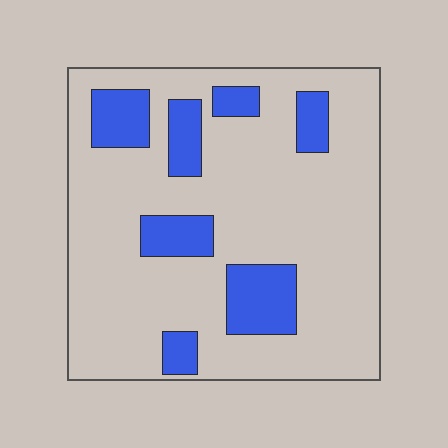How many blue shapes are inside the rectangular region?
7.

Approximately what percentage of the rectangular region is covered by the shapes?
Approximately 20%.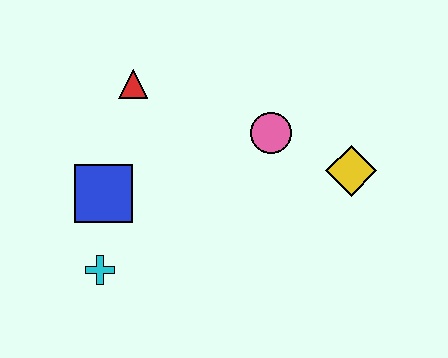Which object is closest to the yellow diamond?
The pink circle is closest to the yellow diamond.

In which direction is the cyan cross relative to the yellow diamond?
The cyan cross is to the left of the yellow diamond.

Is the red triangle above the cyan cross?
Yes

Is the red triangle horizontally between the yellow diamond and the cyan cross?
Yes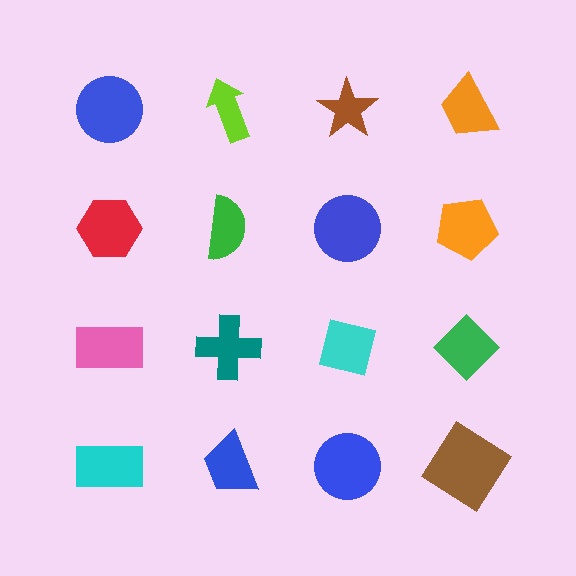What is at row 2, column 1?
A red hexagon.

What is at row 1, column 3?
A brown star.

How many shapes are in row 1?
4 shapes.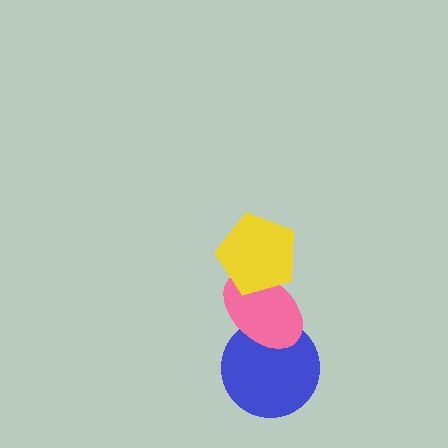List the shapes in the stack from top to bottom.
From top to bottom: the yellow pentagon, the pink ellipse, the blue circle.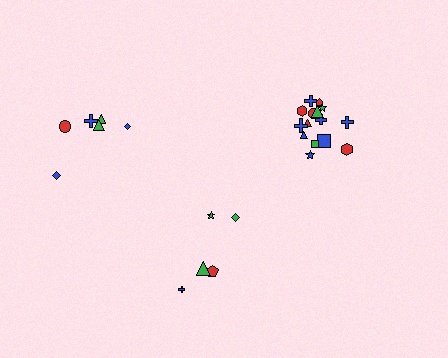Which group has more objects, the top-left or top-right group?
The top-right group.